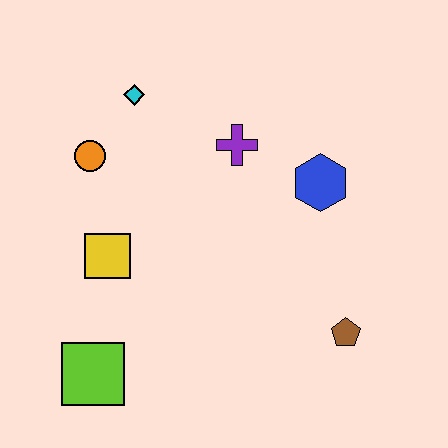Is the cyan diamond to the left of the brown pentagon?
Yes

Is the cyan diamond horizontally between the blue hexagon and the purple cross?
No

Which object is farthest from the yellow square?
The brown pentagon is farthest from the yellow square.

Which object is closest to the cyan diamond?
The orange circle is closest to the cyan diamond.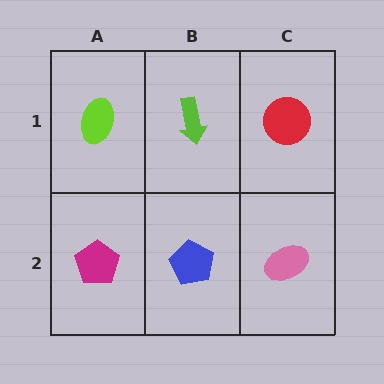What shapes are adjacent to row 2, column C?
A red circle (row 1, column C), a blue pentagon (row 2, column B).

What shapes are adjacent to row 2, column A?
A lime ellipse (row 1, column A), a blue pentagon (row 2, column B).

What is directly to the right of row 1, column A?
A lime arrow.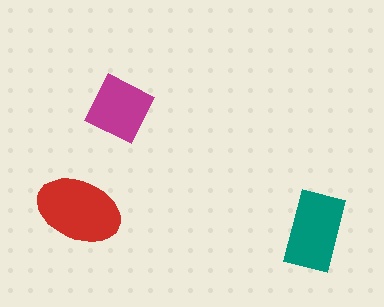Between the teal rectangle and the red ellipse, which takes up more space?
The red ellipse.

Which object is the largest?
The red ellipse.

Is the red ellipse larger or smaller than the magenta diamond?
Larger.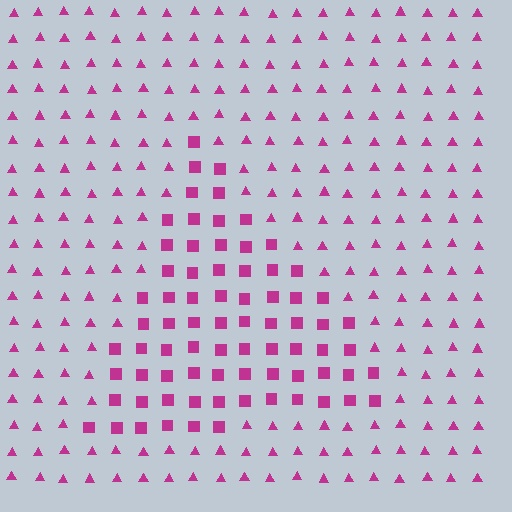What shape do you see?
I see a triangle.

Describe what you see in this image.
The image is filled with small magenta elements arranged in a uniform grid. A triangle-shaped region contains squares, while the surrounding area contains triangles. The boundary is defined purely by the change in element shape.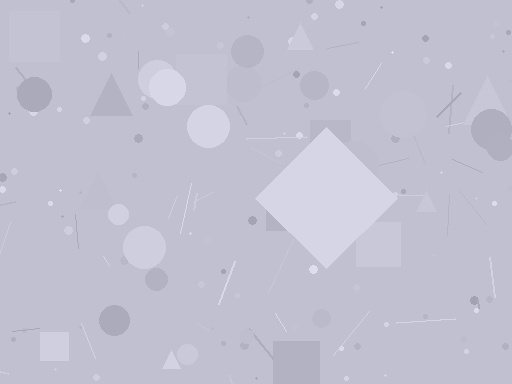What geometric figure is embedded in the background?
A diamond is embedded in the background.